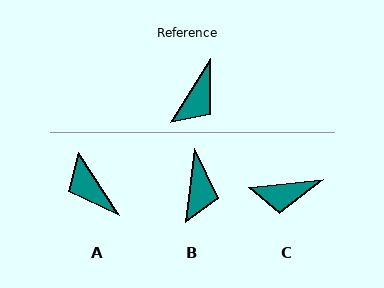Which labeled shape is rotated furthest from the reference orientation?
A, about 115 degrees away.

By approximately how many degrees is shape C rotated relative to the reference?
Approximately 52 degrees clockwise.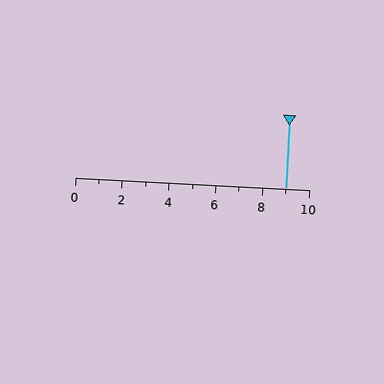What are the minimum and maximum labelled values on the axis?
The axis runs from 0 to 10.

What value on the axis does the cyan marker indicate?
The marker indicates approximately 9.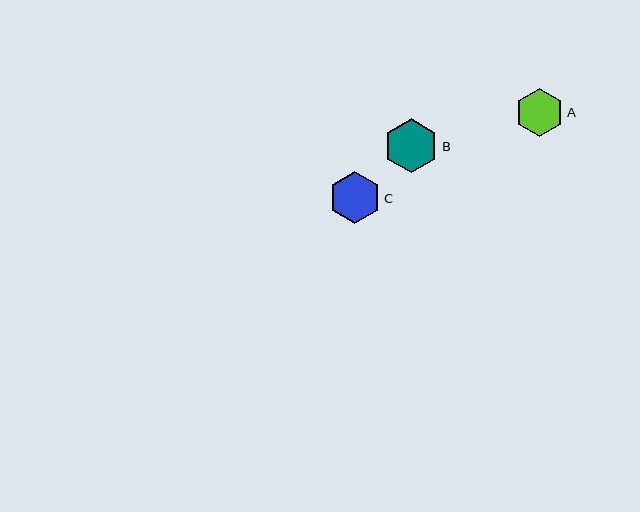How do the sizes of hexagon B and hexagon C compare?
Hexagon B and hexagon C are approximately the same size.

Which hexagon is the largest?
Hexagon B is the largest with a size of approximately 54 pixels.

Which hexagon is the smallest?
Hexagon A is the smallest with a size of approximately 49 pixels.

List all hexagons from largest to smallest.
From largest to smallest: B, C, A.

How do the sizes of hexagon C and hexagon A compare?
Hexagon C and hexagon A are approximately the same size.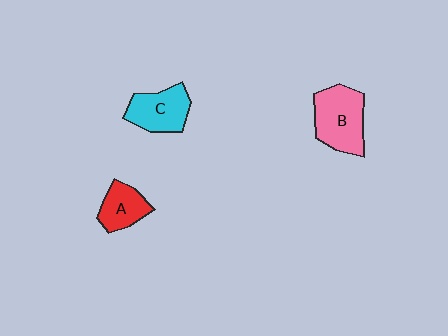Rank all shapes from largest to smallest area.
From largest to smallest: B (pink), C (cyan), A (red).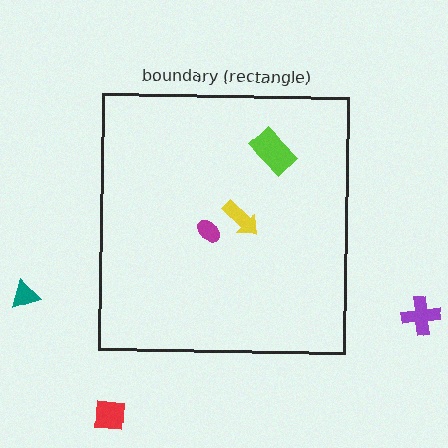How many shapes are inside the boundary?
3 inside, 3 outside.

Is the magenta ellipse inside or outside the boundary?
Inside.